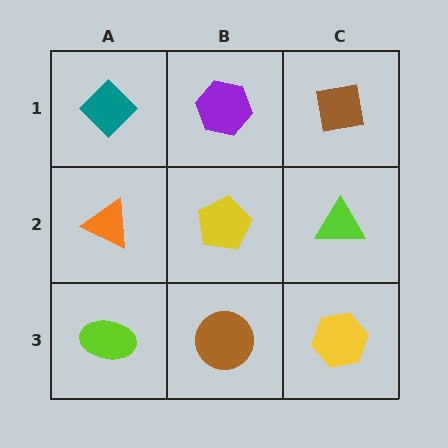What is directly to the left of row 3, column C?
A brown circle.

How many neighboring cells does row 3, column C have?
2.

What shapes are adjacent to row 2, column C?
A brown square (row 1, column C), a yellow hexagon (row 3, column C), a yellow pentagon (row 2, column B).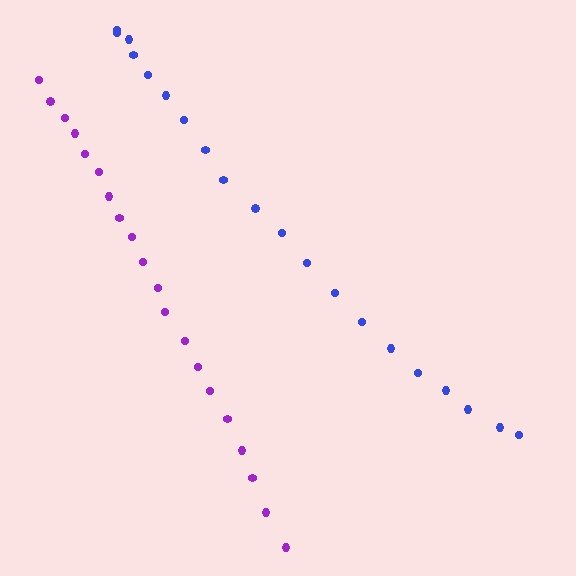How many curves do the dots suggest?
There are 2 distinct paths.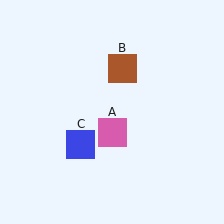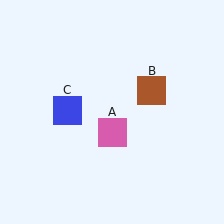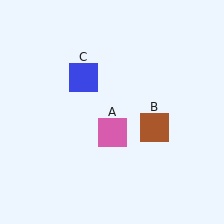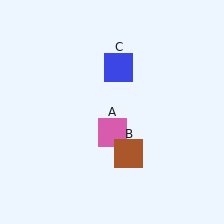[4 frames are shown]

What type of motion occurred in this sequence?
The brown square (object B), blue square (object C) rotated clockwise around the center of the scene.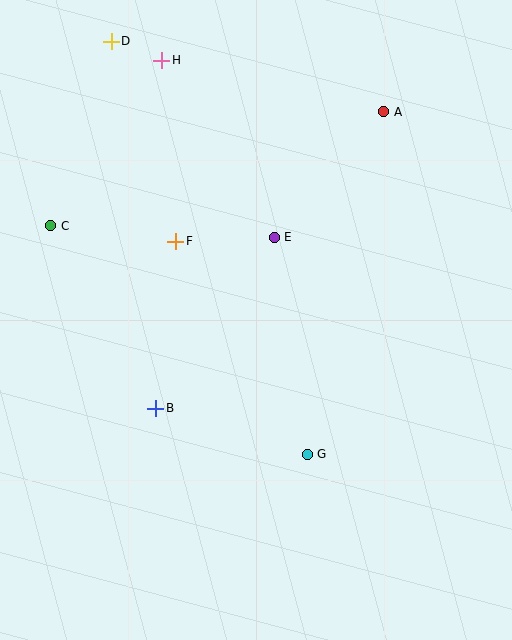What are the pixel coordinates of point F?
Point F is at (176, 241).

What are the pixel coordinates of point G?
Point G is at (307, 454).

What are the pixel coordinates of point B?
Point B is at (156, 408).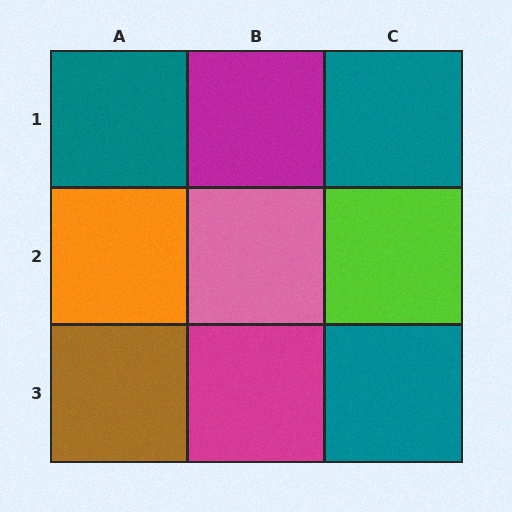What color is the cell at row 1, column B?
Magenta.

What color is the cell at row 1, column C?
Teal.